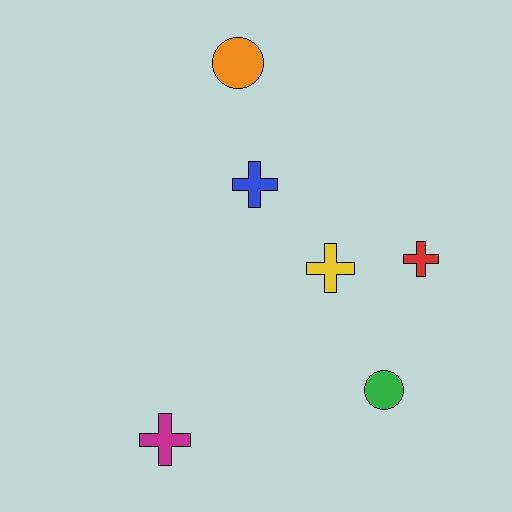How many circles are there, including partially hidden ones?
There are 2 circles.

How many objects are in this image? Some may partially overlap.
There are 6 objects.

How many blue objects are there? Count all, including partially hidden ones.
There is 1 blue object.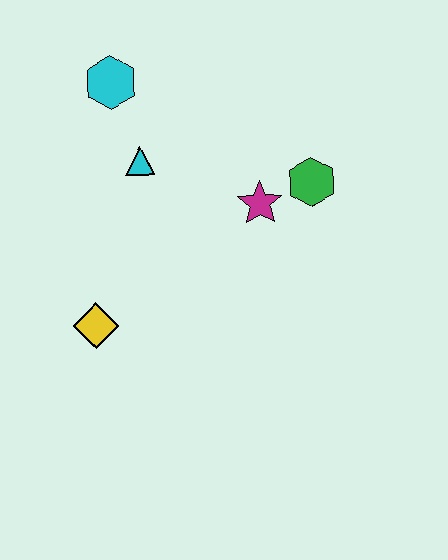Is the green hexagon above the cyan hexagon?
No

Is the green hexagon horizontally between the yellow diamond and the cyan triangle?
No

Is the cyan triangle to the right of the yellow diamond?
Yes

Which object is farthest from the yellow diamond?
The green hexagon is farthest from the yellow diamond.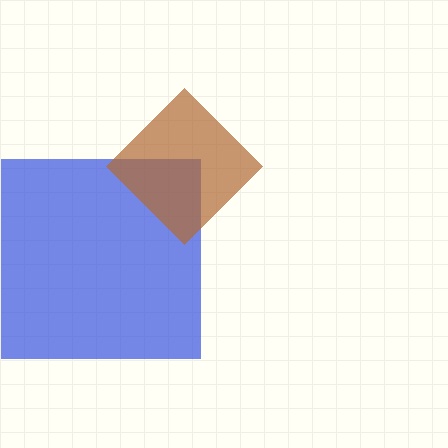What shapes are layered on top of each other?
The layered shapes are: a blue square, a brown diamond.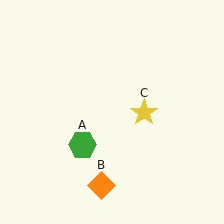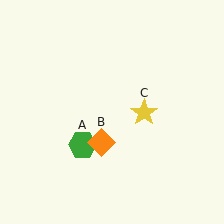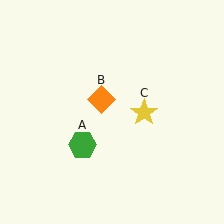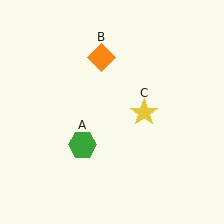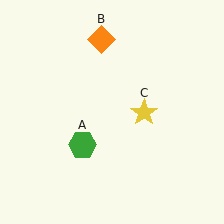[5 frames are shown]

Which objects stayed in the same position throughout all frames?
Green hexagon (object A) and yellow star (object C) remained stationary.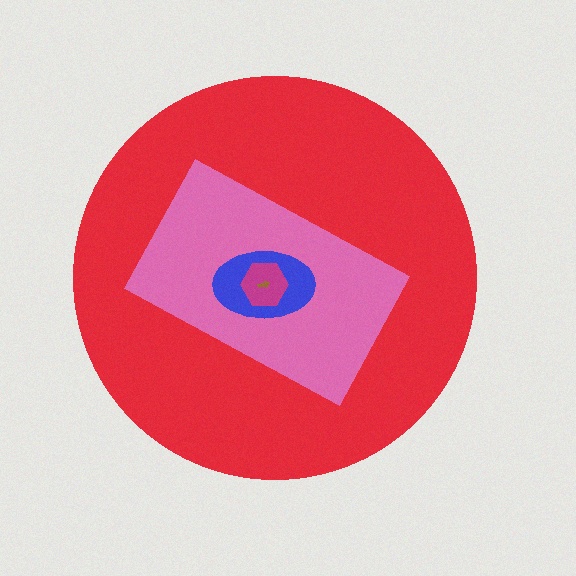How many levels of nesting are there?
5.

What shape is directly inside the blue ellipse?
The magenta hexagon.